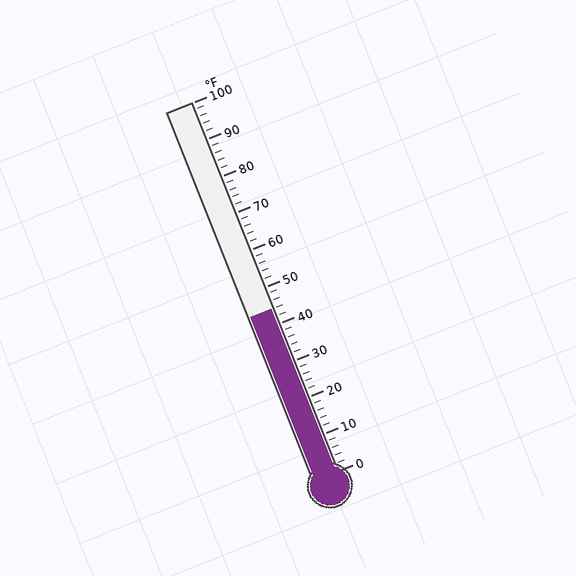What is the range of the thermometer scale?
The thermometer scale ranges from 0°F to 100°F.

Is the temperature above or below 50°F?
The temperature is below 50°F.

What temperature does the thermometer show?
The thermometer shows approximately 44°F.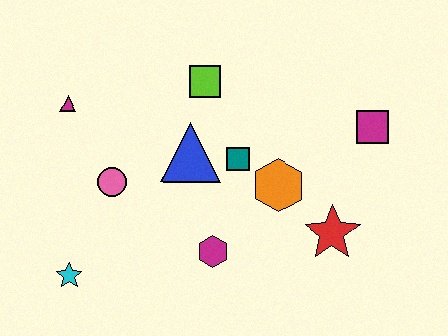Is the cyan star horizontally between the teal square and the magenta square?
No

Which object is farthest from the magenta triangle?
The magenta square is farthest from the magenta triangle.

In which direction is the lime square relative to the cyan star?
The lime square is above the cyan star.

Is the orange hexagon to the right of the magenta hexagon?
Yes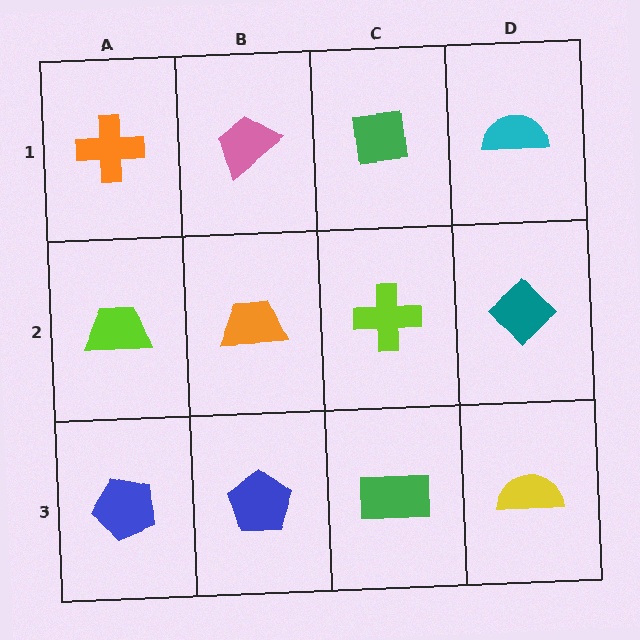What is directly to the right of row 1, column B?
A green square.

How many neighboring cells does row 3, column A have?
2.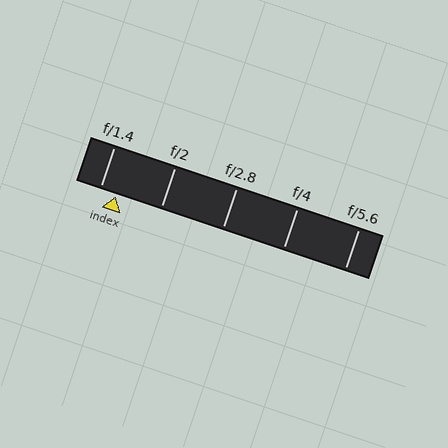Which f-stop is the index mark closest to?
The index mark is closest to f/1.4.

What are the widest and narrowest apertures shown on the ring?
The widest aperture shown is f/1.4 and the narrowest is f/5.6.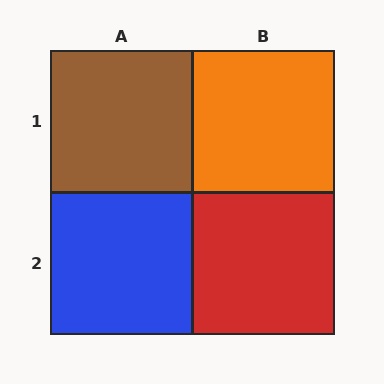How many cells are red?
1 cell is red.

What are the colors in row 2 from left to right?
Blue, red.